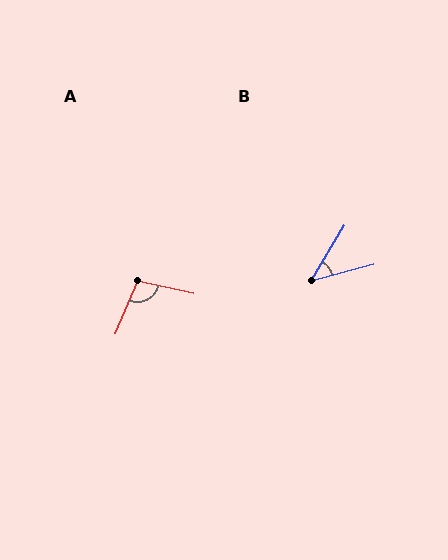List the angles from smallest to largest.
B (45°), A (101°).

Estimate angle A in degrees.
Approximately 101 degrees.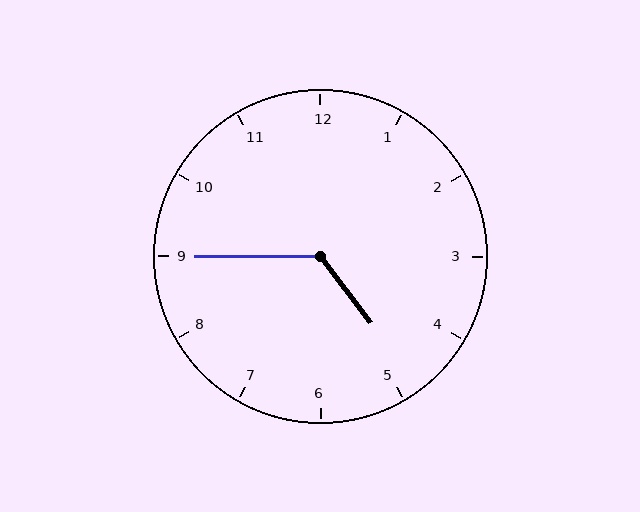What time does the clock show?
4:45.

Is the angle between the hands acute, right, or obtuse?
It is obtuse.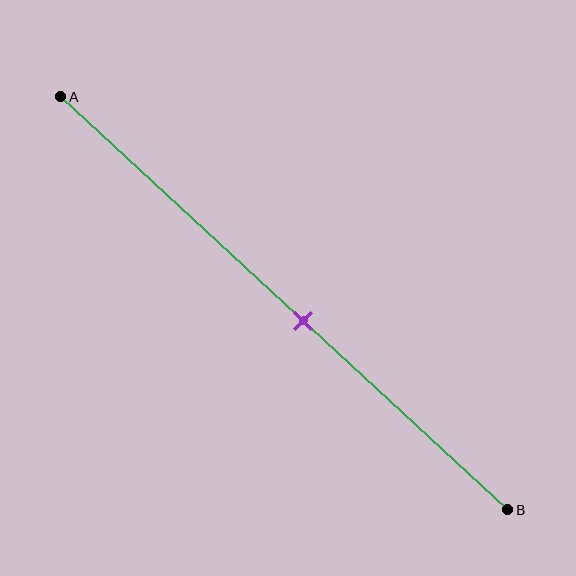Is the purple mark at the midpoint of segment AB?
No, the mark is at about 55% from A, not at the 50% midpoint.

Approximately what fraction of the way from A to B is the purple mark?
The purple mark is approximately 55% of the way from A to B.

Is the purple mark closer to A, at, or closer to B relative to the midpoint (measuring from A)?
The purple mark is closer to point B than the midpoint of segment AB.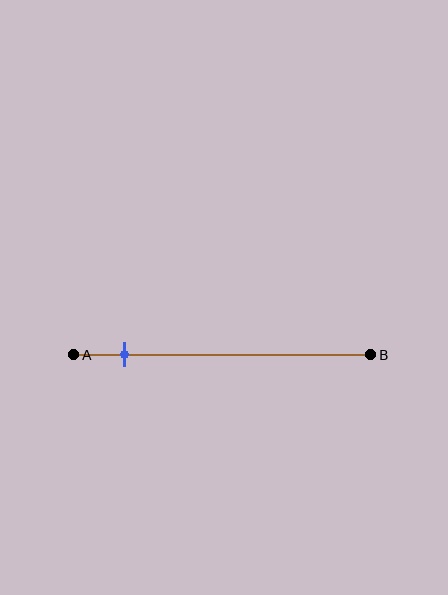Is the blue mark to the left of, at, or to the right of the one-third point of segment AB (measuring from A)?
The blue mark is to the left of the one-third point of segment AB.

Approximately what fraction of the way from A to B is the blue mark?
The blue mark is approximately 15% of the way from A to B.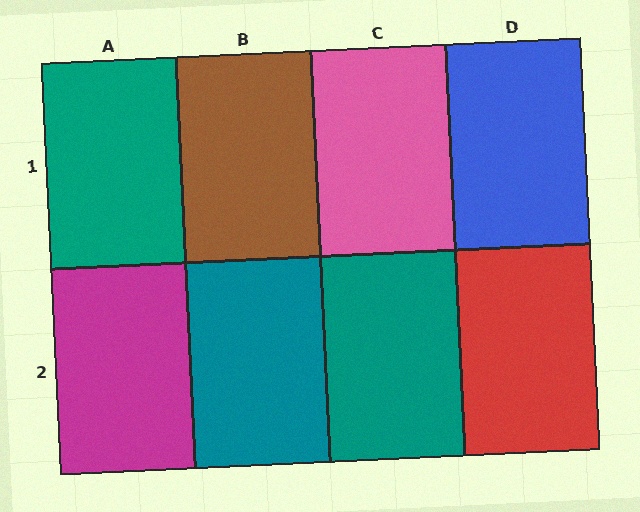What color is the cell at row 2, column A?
Magenta.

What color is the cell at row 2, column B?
Teal.